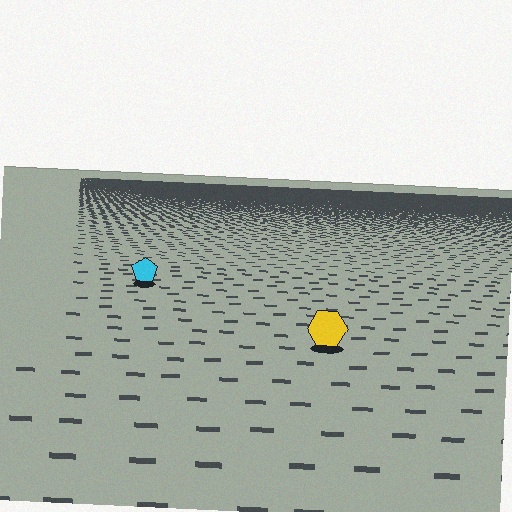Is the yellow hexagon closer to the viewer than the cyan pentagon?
Yes. The yellow hexagon is closer — you can tell from the texture gradient: the ground texture is coarser near it.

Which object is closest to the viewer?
The yellow hexagon is closest. The texture marks near it are larger and more spread out.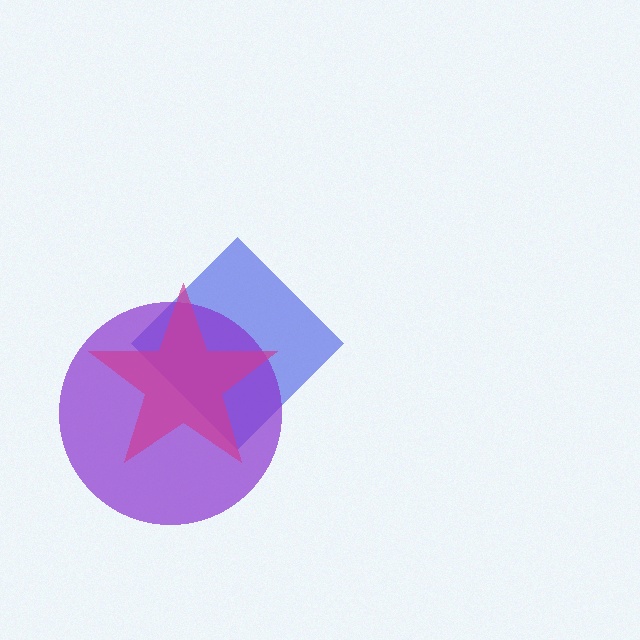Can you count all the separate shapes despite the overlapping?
Yes, there are 3 separate shapes.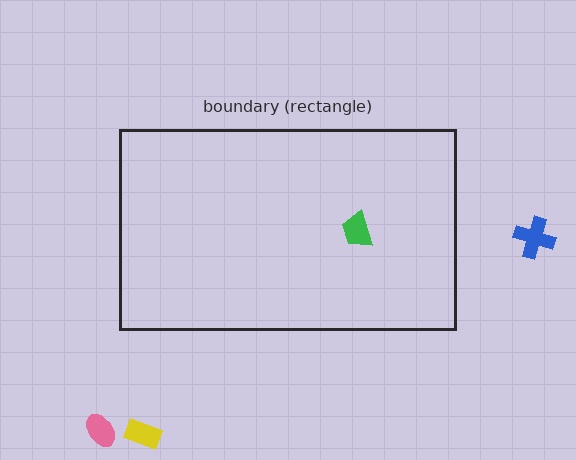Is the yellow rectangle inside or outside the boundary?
Outside.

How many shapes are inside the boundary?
1 inside, 3 outside.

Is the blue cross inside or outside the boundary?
Outside.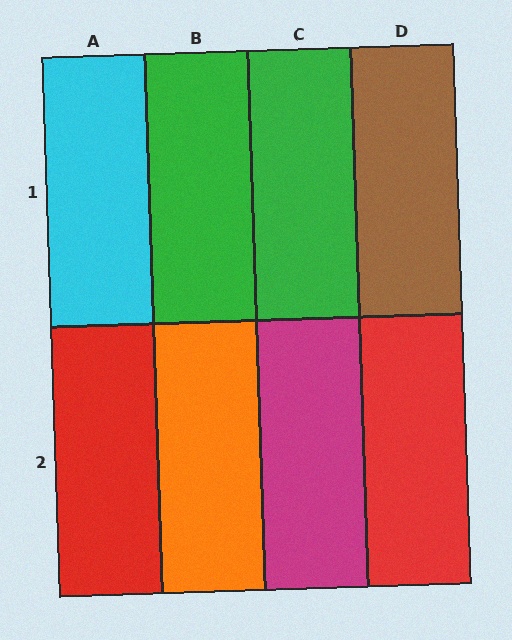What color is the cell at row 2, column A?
Red.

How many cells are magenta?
1 cell is magenta.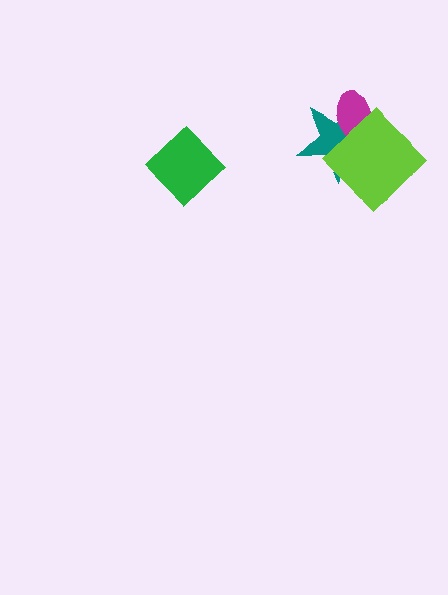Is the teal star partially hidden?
Yes, it is partially covered by another shape.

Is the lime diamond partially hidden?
No, no other shape covers it.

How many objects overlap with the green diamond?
0 objects overlap with the green diamond.